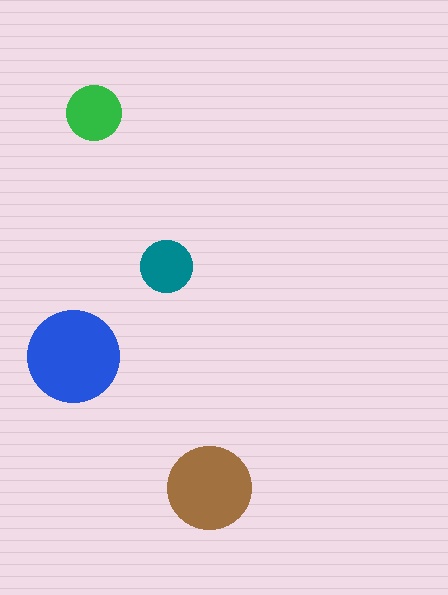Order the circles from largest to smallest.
the blue one, the brown one, the green one, the teal one.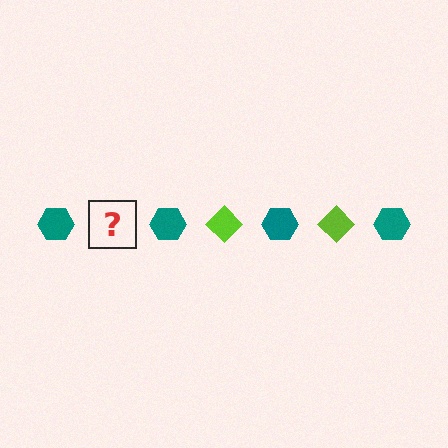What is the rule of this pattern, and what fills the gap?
The rule is that the pattern alternates between teal hexagon and lime diamond. The gap should be filled with a lime diamond.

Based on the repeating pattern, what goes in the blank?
The blank should be a lime diamond.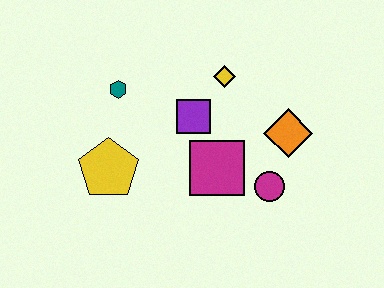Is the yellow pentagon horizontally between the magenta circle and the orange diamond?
No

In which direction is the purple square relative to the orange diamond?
The purple square is to the left of the orange diamond.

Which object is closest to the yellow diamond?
The purple square is closest to the yellow diamond.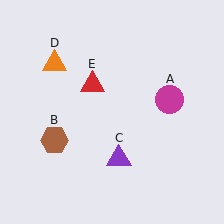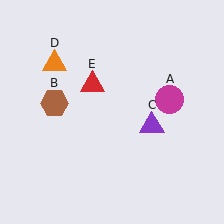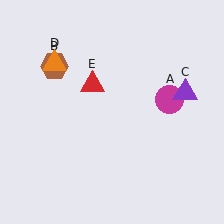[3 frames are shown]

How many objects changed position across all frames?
2 objects changed position: brown hexagon (object B), purple triangle (object C).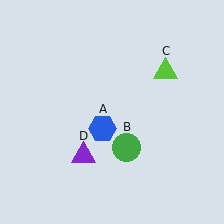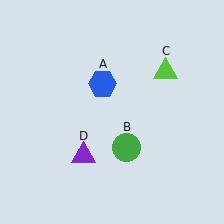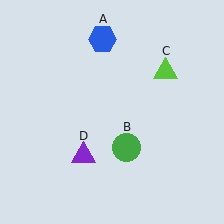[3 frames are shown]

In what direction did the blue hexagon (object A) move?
The blue hexagon (object A) moved up.